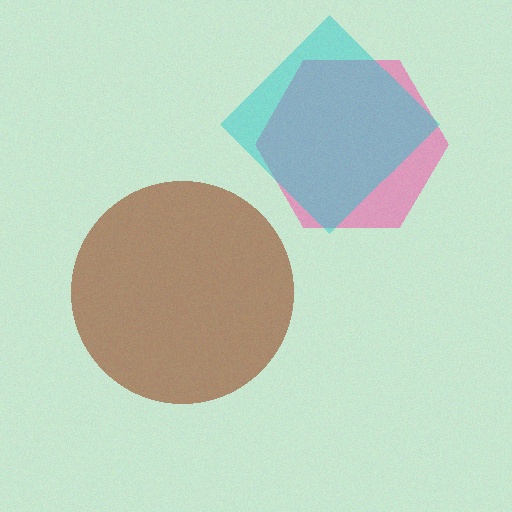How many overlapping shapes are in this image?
There are 3 overlapping shapes in the image.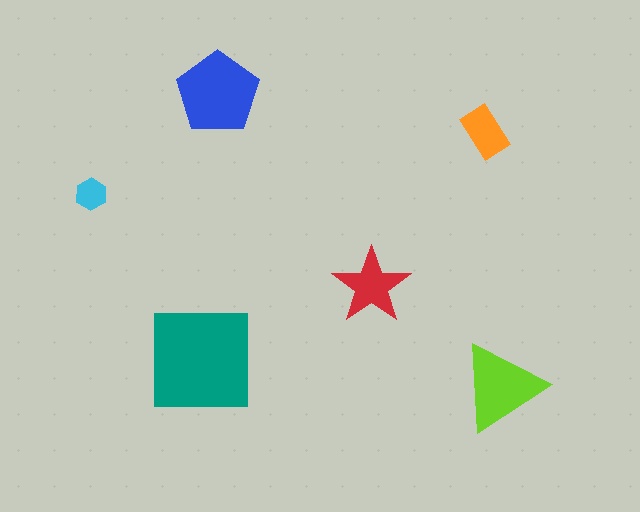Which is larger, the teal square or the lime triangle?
The teal square.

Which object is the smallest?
The cyan hexagon.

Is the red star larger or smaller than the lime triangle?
Smaller.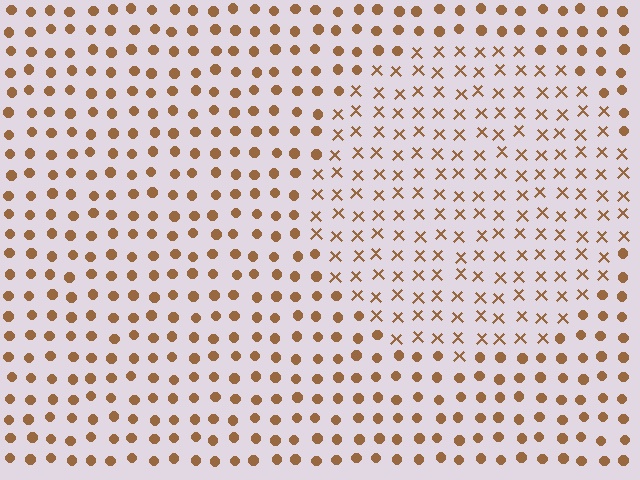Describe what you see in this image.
The image is filled with small brown elements arranged in a uniform grid. A circle-shaped region contains X marks, while the surrounding area contains circles. The boundary is defined purely by the change in element shape.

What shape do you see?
I see a circle.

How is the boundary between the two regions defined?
The boundary is defined by a change in element shape: X marks inside vs. circles outside. All elements share the same color and spacing.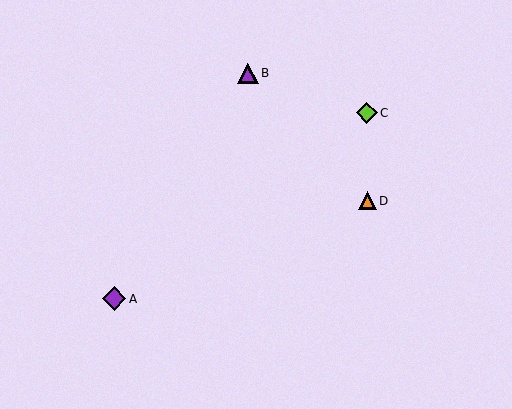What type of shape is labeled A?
Shape A is a purple diamond.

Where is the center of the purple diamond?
The center of the purple diamond is at (114, 299).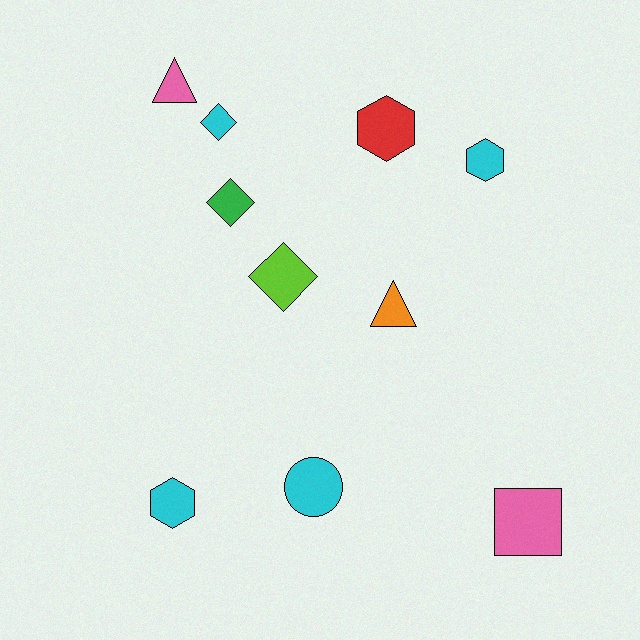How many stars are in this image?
There are no stars.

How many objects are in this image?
There are 10 objects.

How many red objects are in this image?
There is 1 red object.